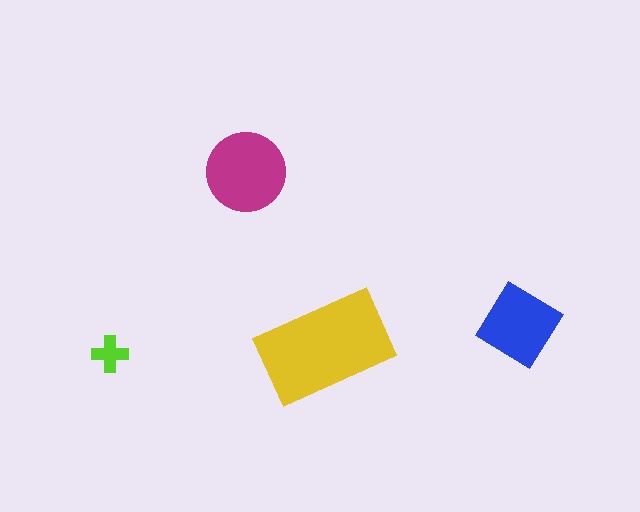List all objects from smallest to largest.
The lime cross, the blue diamond, the magenta circle, the yellow rectangle.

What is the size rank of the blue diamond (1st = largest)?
3rd.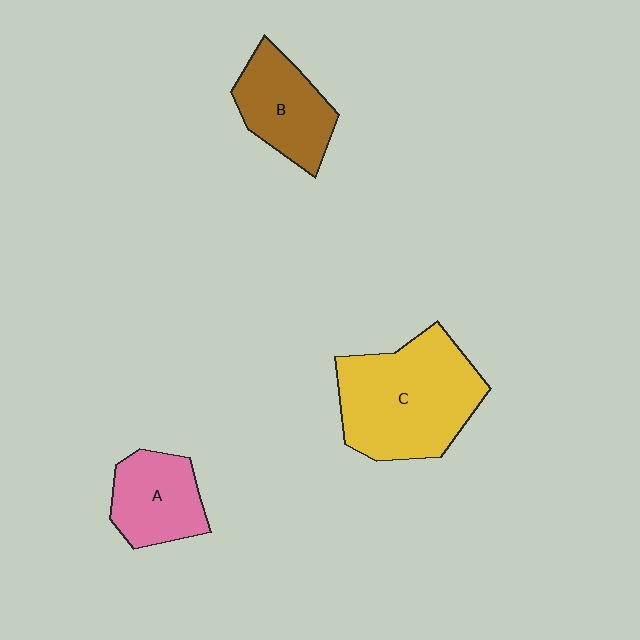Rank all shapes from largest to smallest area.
From largest to smallest: C (yellow), B (brown), A (pink).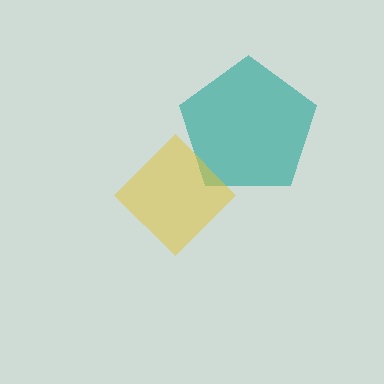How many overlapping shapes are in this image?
There are 2 overlapping shapes in the image.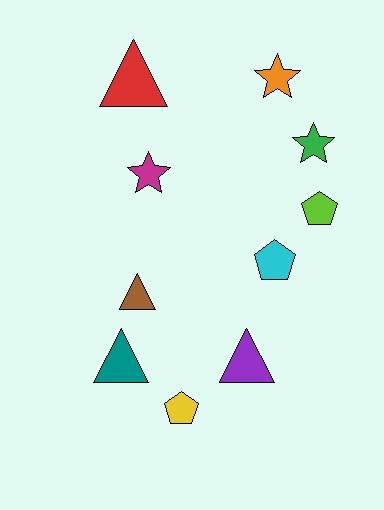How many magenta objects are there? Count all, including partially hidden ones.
There is 1 magenta object.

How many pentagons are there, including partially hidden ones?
There are 3 pentagons.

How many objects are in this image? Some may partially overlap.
There are 10 objects.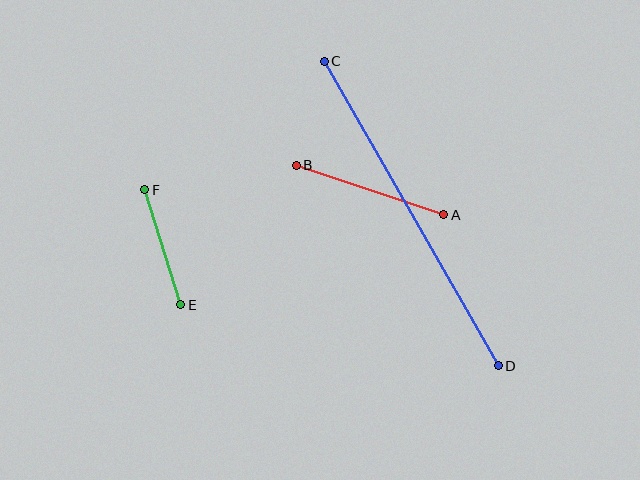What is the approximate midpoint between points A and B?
The midpoint is at approximately (370, 190) pixels.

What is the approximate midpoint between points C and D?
The midpoint is at approximately (411, 214) pixels.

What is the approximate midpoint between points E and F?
The midpoint is at approximately (163, 247) pixels.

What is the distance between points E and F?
The distance is approximately 121 pixels.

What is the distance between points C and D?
The distance is approximately 351 pixels.